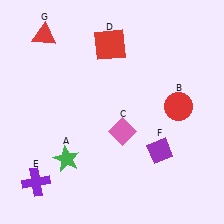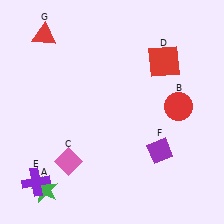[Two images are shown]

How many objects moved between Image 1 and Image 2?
3 objects moved between the two images.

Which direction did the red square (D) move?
The red square (D) moved right.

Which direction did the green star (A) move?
The green star (A) moved down.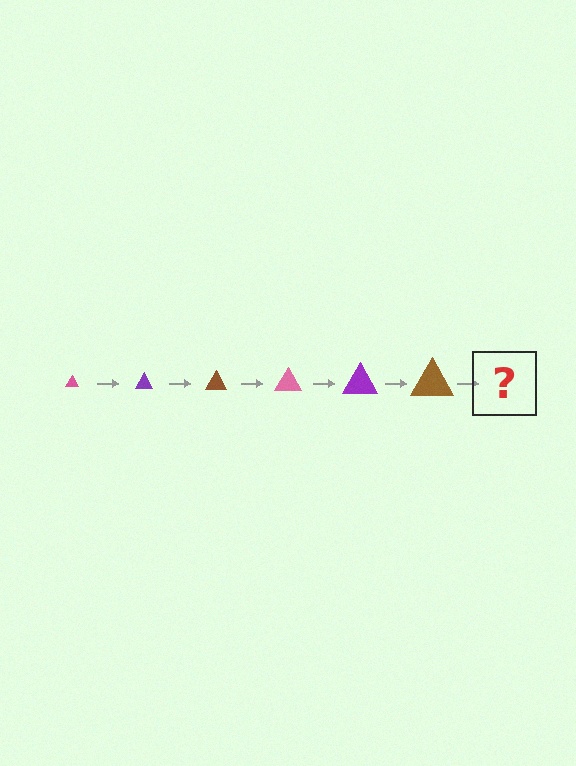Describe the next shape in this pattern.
It should be a pink triangle, larger than the previous one.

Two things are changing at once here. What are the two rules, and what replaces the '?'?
The two rules are that the triangle grows larger each step and the color cycles through pink, purple, and brown. The '?' should be a pink triangle, larger than the previous one.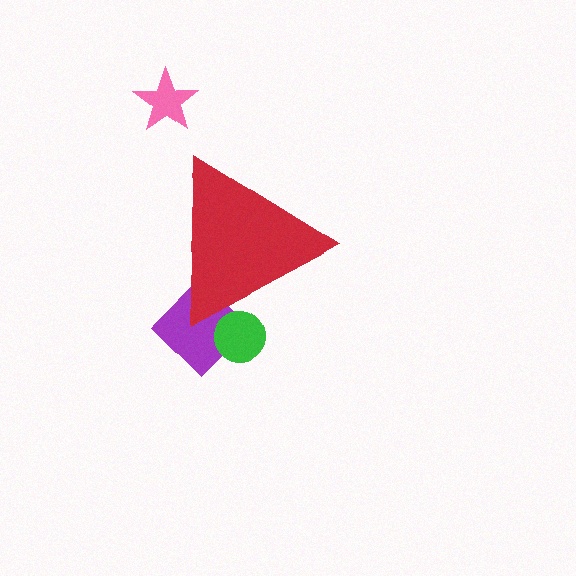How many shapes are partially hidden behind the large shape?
2 shapes are partially hidden.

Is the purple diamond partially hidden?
Yes, the purple diamond is partially hidden behind the red triangle.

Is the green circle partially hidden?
Yes, the green circle is partially hidden behind the red triangle.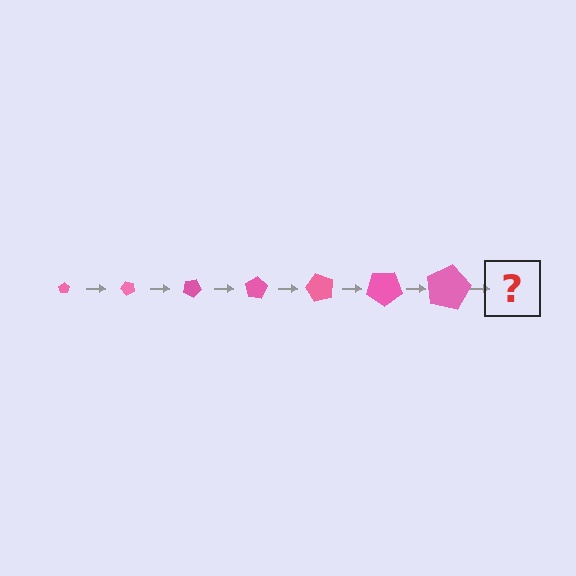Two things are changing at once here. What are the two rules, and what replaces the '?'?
The two rules are that the pentagon grows larger each step and it rotates 50 degrees each step. The '?' should be a pentagon, larger than the previous one and rotated 350 degrees from the start.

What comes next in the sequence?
The next element should be a pentagon, larger than the previous one and rotated 350 degrees from the start.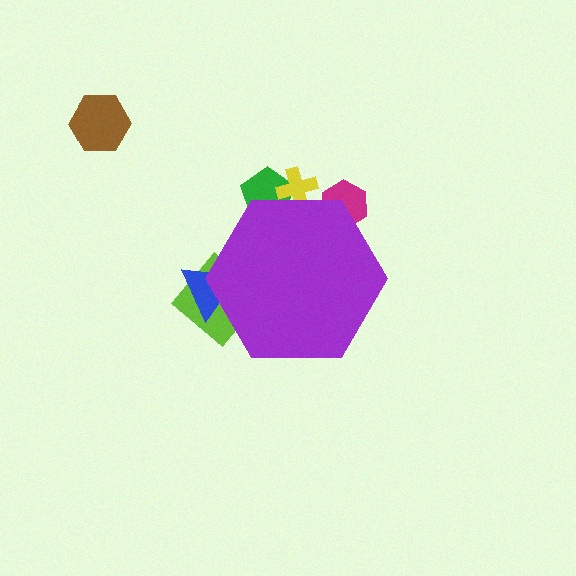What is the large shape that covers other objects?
A purple hexagon.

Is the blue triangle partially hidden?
Yes, the blue triangle is partially hidden behind the purple hexagon.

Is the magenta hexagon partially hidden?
Yes, the magenta hexagon is partially hidden behind the purple hexagon.